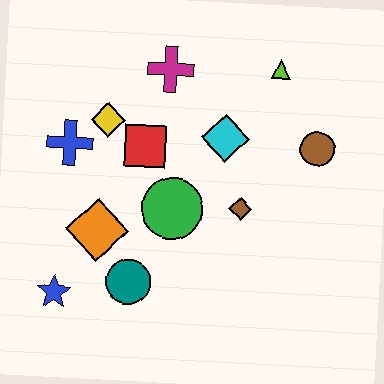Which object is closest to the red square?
The yellow diamond is closest to the red square.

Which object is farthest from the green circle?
The lime triangle is farthest from the green circle.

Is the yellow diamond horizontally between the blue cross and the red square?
Yes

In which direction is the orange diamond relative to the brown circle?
The orange diamond is to the left of the brown circle.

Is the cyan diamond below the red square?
No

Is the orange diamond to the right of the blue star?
Yes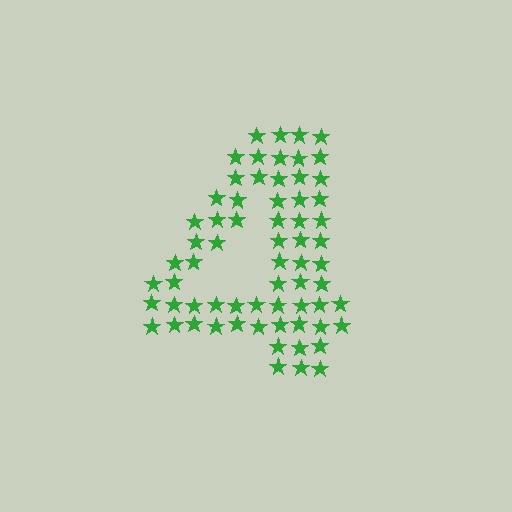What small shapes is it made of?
It is made of small stars.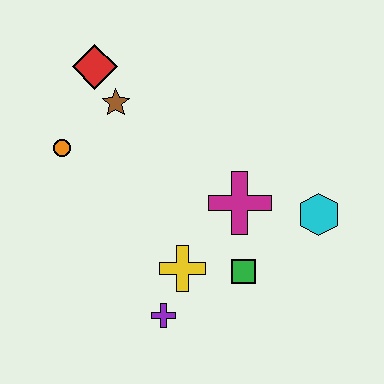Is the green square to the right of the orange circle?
Yes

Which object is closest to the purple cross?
The yellow cross is closest to the purple cross.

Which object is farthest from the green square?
The red diamond is farthest from the green square.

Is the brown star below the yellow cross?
No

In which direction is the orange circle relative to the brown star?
The orange circle is to the left of the brown star.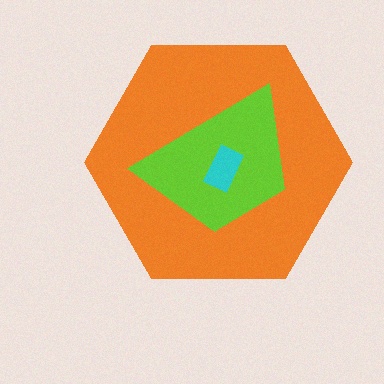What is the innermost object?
The cyan rectangle.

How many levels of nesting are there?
3.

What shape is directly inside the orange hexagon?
The lime trapezoid.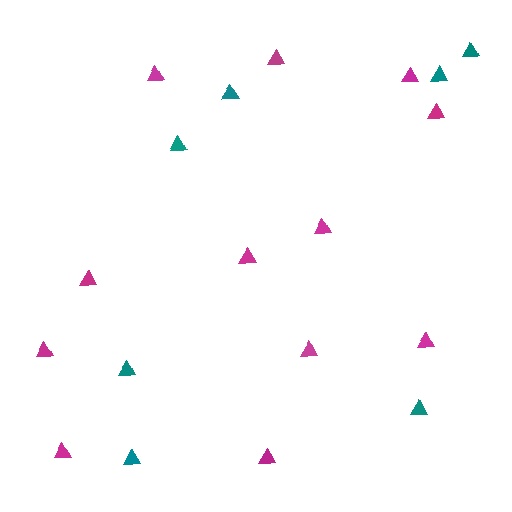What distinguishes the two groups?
There are 2 groups: one group of teal triangles (7) and one group of magenta triangles (12).